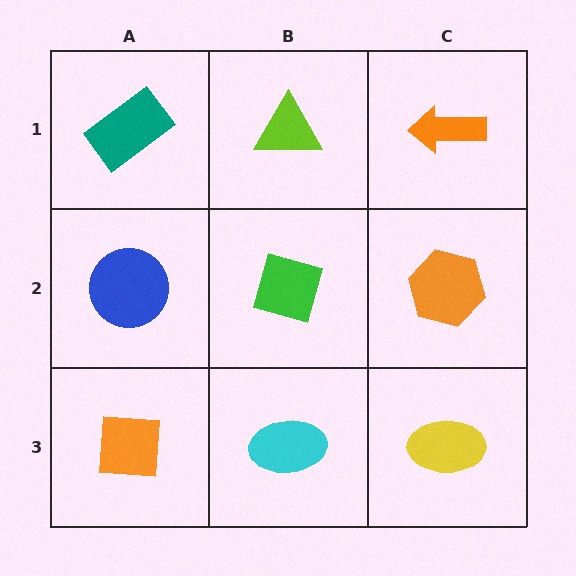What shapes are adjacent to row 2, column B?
A lime triangle (row 1, column B), a cyan ellipse (row 3, column B), a blue circle (row 2, column A), an orange hexagon (row 2, column C).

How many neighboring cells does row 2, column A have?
3.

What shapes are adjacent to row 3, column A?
A blue circle (row 2, column A), a cyan ellipse (row 3, column B).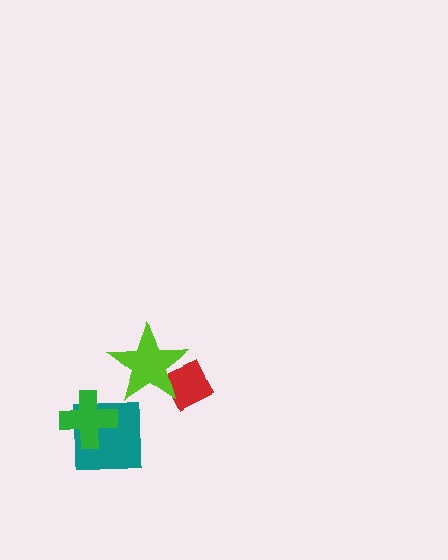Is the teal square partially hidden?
Yes, it is partially covered by another shape.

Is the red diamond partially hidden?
Yes, it is partially covered by another shape.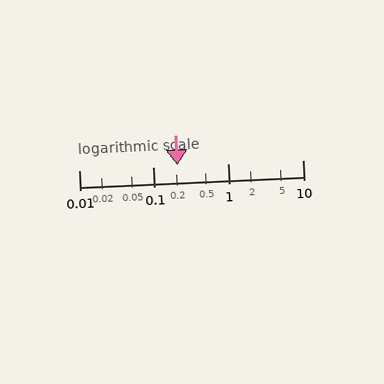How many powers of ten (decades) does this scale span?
The scale spans 3 decades, from 0.01 to 10.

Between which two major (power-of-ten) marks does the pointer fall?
The pointer is between 0.1 and 1.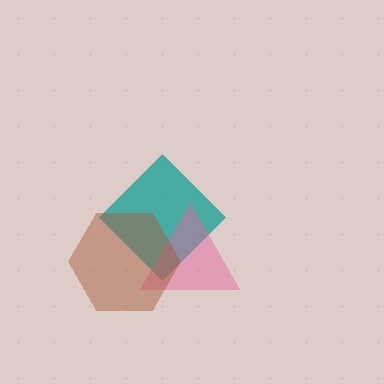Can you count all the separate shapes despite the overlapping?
Yes, there are 3 separate shapes.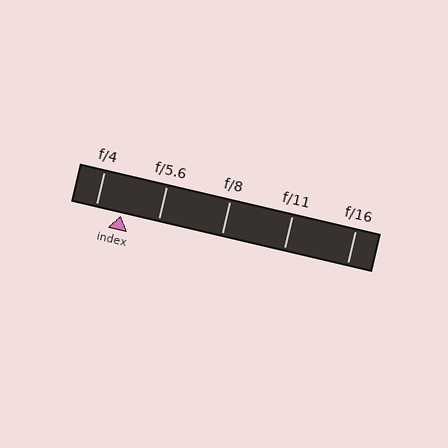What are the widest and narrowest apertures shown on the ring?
The widest aperture shown is f/4 and the narrowest is f/16.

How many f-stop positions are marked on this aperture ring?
There are 5 f-stop positions marked.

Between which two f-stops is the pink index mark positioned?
The index mark is between f/4 and f/5.6.